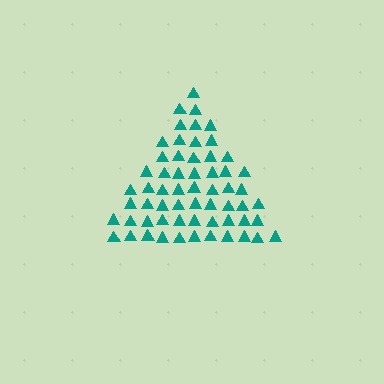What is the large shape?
The large shape is a triangle.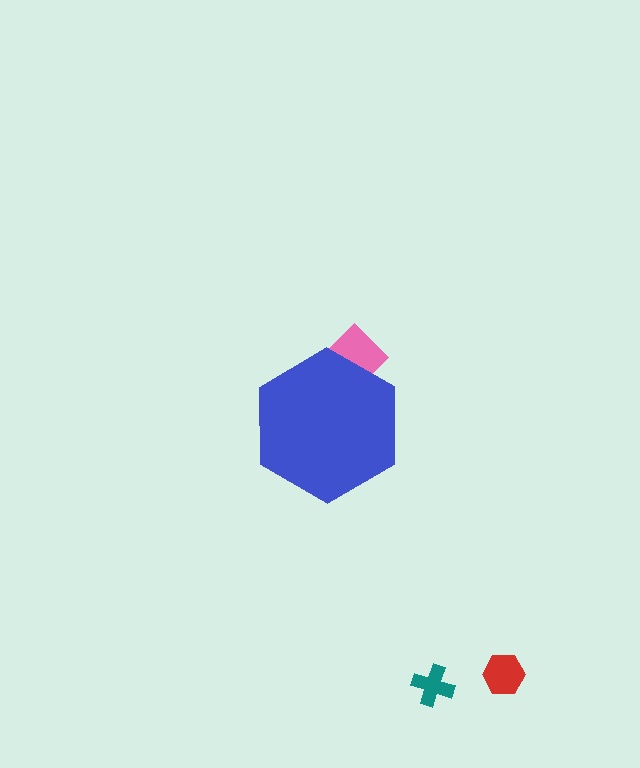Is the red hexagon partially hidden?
No, the red hexagon is fully visible.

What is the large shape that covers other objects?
A blue hexagon.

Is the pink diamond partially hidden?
Yes, the pink diamond is partially hidden behind the blue hexagon.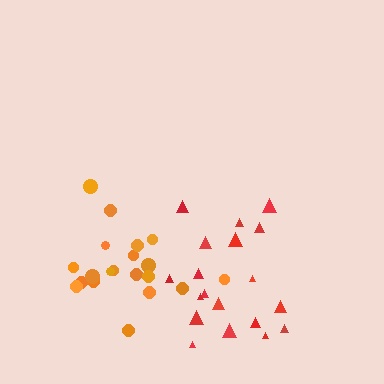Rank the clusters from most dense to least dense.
orange, red.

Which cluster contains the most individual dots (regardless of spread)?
Orange (20).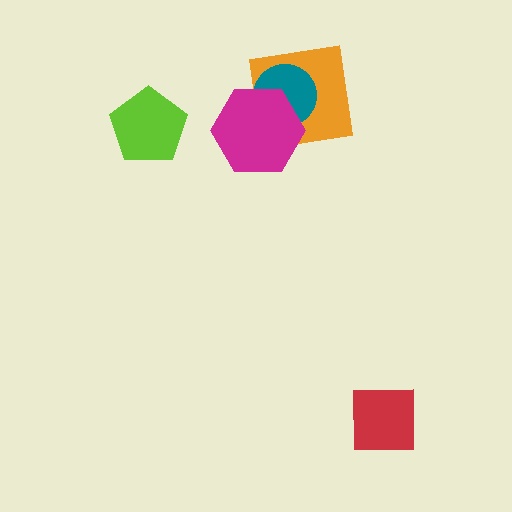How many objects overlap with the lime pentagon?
0 objects overlap with the lime pentagon.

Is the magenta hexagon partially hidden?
No, no other shape covers it.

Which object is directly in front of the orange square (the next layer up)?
The teal circle is directly in front of the orange square.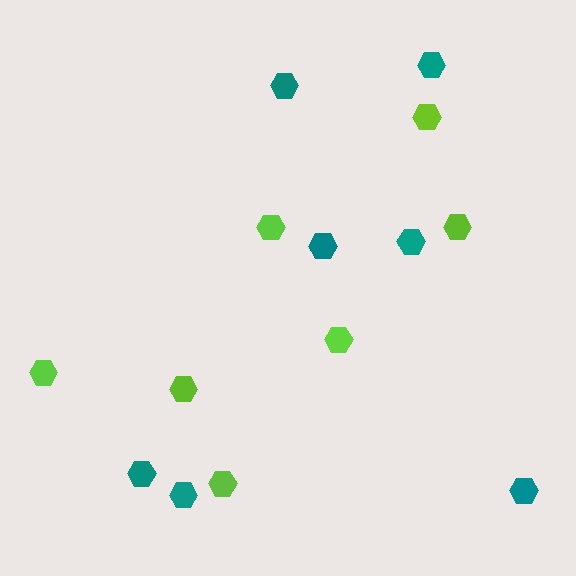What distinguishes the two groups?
There are 2 groups: one group of teal hexagons (7) and one group of lime hexagons (7).